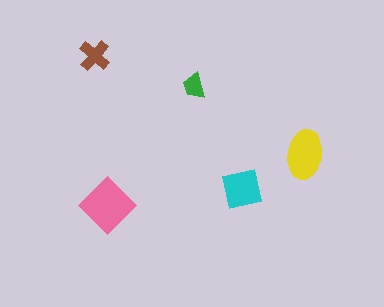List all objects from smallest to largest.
The green trapezoid, the brown cross, the cyan square, the yellow ellipse, the pink diamond.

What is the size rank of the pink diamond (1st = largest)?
1st.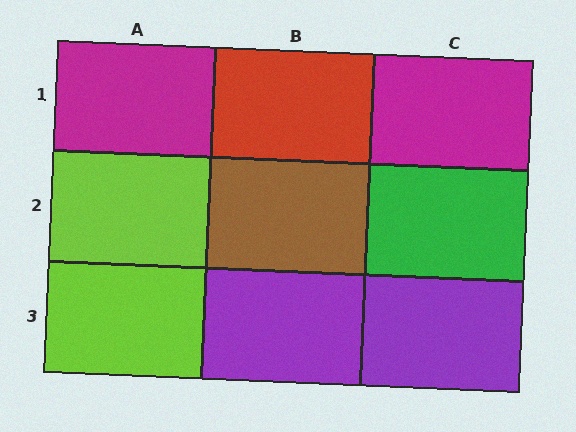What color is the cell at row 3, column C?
Purple.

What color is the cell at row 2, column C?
Green.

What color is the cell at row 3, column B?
Purple.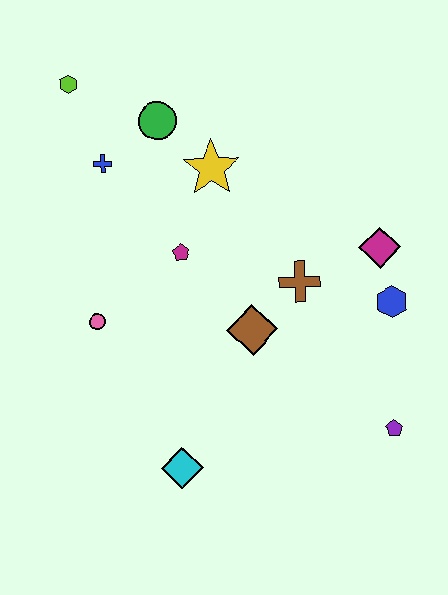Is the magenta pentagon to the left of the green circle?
No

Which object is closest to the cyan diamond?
The brown diamond is closest to the cyan diamond.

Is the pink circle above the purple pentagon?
Yes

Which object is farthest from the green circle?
The purple pentagon is farthest from the green circle.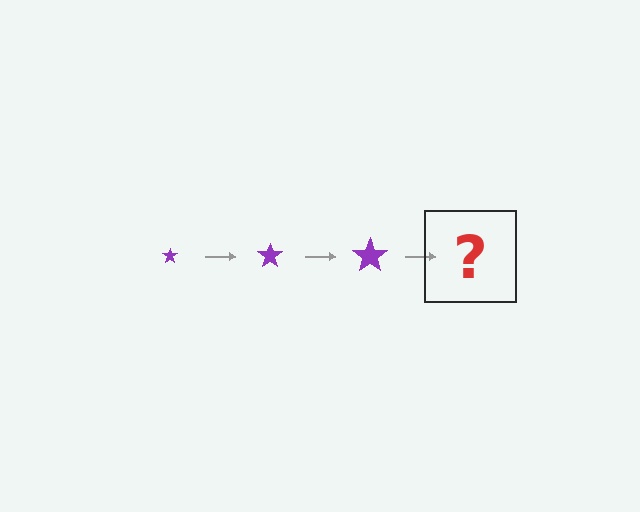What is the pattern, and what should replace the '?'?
The pattern is that the star gets progressively larger each step. The '?' should be a purple star, larger than the previous one.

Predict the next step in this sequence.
The next step is a purple star, larger than the previous one.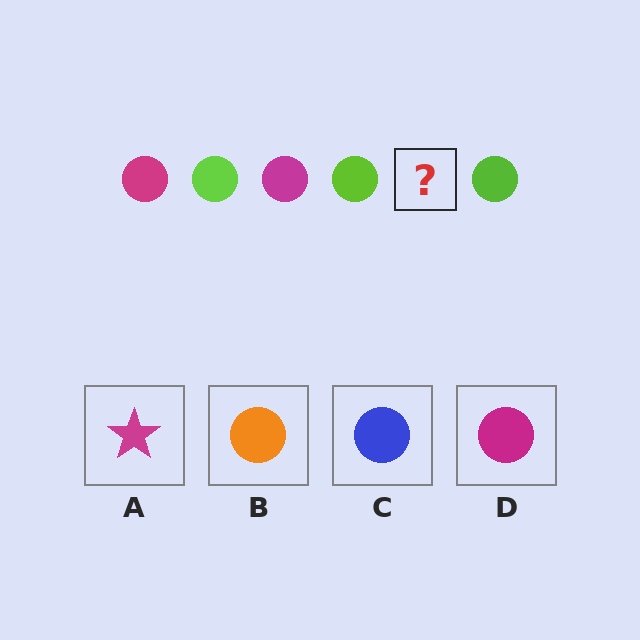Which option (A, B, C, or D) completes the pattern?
D.